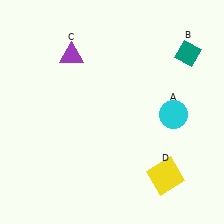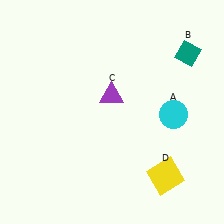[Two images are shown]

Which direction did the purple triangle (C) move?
The purple triangle (C) moved down.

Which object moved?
The purple triangle (C) moved down.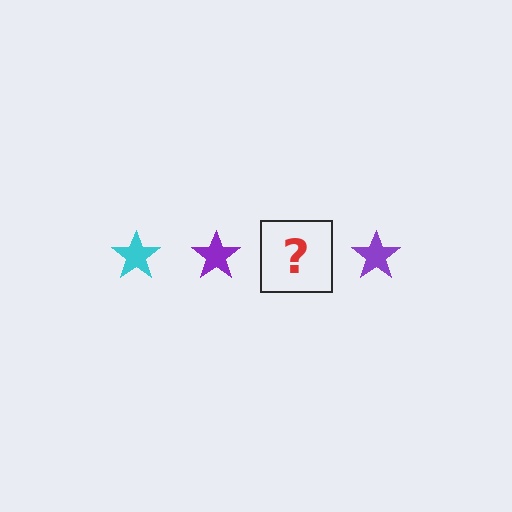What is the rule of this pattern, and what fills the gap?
The rule is that the pattern cycles through cyan, purple stars. The gap should be filled with a cyan star.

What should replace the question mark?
The question mark should be replaced with a cyan star.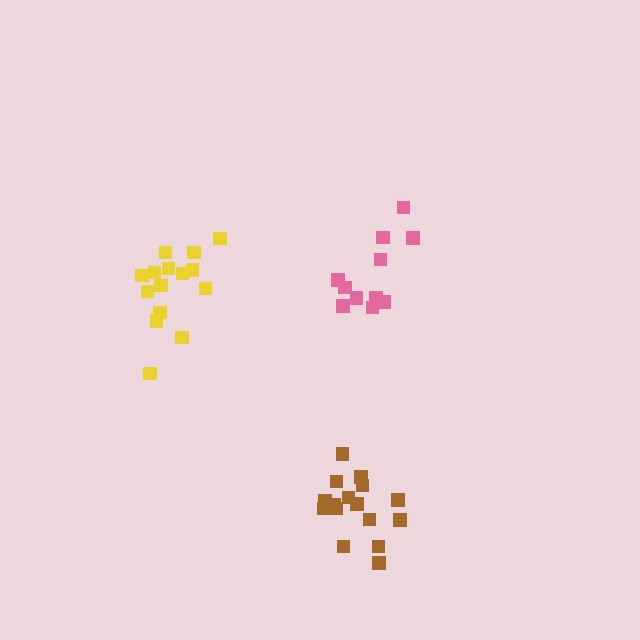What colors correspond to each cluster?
The clusters are colored: yellow, pink, brown.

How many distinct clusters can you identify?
There are 3 distinct clusters.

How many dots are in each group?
Group 1: 15 dots, Group 2: 11 dots, Group 3: 17 dots (43 total).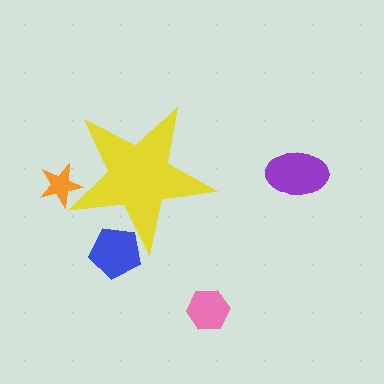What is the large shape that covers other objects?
A yellow star.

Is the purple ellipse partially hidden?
No, the purple ellipse is fully visible.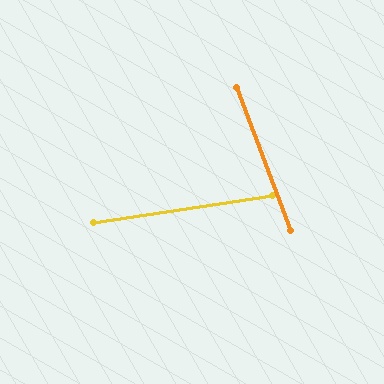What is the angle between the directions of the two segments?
Approximately 78 degrees.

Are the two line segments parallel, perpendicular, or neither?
Neither parallel nor perpendicular — they differ by about 78°.